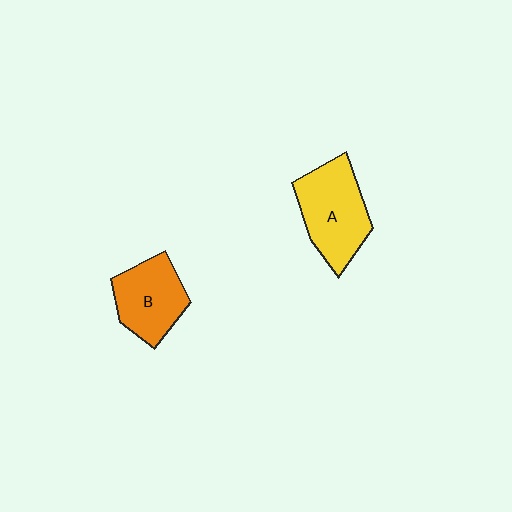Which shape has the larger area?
Shape A (yellow).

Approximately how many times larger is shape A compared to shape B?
Approximately 1.2 times.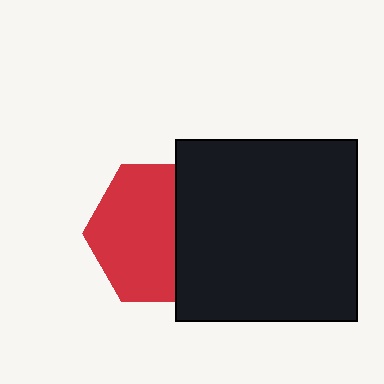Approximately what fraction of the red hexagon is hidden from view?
Roughly 38% of the red hexagon is hidden behind the black square.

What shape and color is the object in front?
The object in front is a black square.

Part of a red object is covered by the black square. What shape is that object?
It is a hexagon.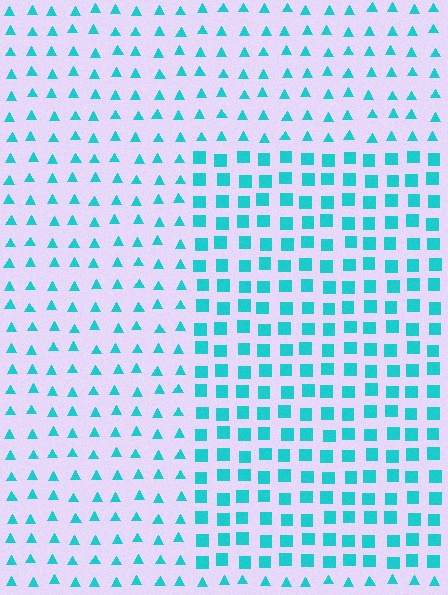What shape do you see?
I see a rectangle.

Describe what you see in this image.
The image is filled with small cyan elements arranged in a uniform grid. A rectangle-shaped region contains squares, while the surrounding area contains triangles. The boundary is defined purely by the change in element shape.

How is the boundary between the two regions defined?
The boundary is defined by a change in element shape: squares inside vs. triangles outside. All elements share the same color and spacing.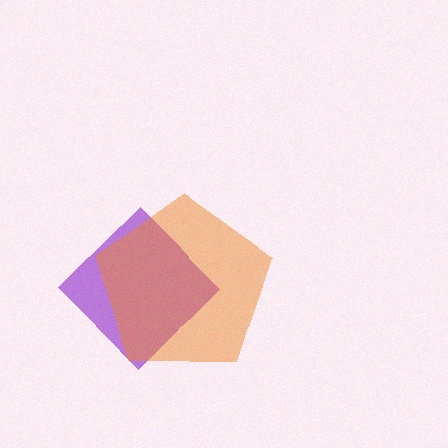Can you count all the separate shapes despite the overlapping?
Yes, there are 2 separate shapes.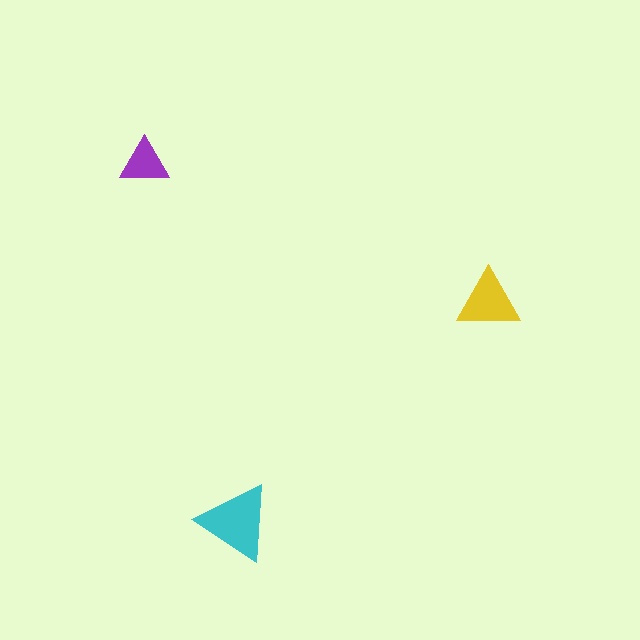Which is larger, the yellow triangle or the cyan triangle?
The cyan one.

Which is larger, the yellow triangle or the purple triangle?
The yellow one.